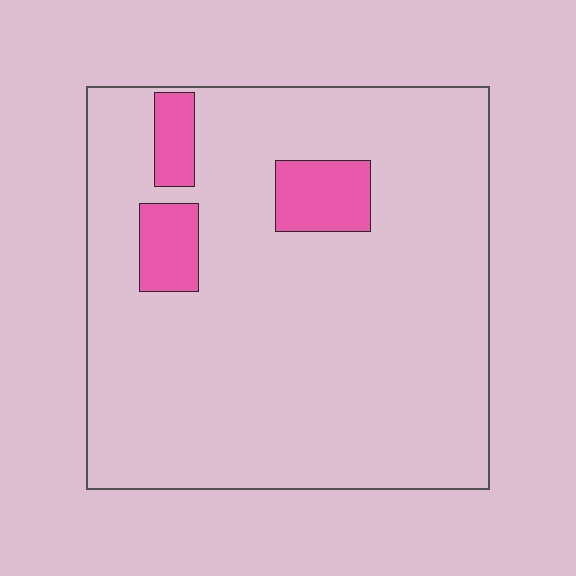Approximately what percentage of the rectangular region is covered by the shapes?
Approximately 10%.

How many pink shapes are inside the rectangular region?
3.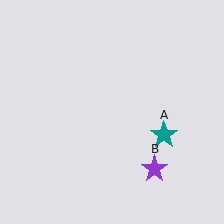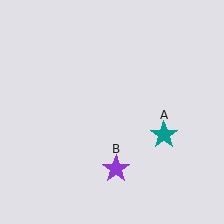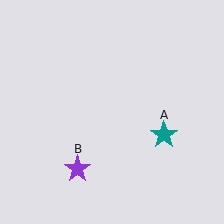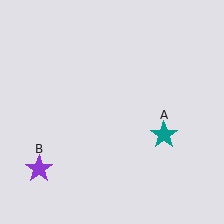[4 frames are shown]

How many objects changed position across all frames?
1 object changed position: purple star (object B).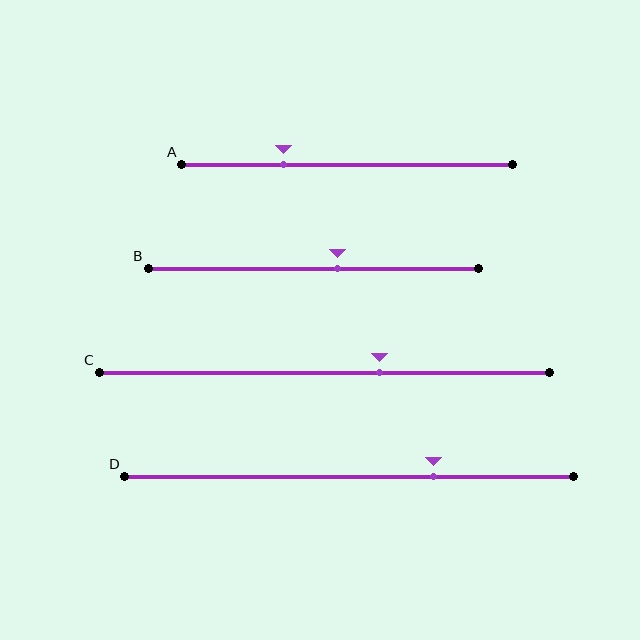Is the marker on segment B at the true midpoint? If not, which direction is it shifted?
No, the marker on segment B is shifted to the right by about 7% of the segment length.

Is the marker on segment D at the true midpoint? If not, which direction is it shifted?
No, the marker on segment D is shifted to the right by about 19% of the segment length.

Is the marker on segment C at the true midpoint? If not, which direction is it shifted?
No, the marker on segment C is shifted to the right by about 12% of the segment length.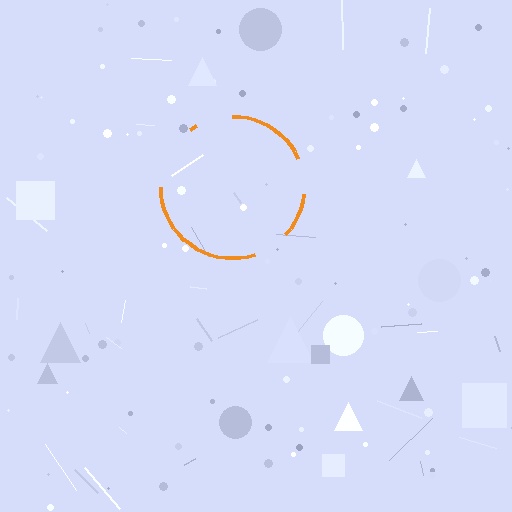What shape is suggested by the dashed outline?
The dashed outline suggests a circle.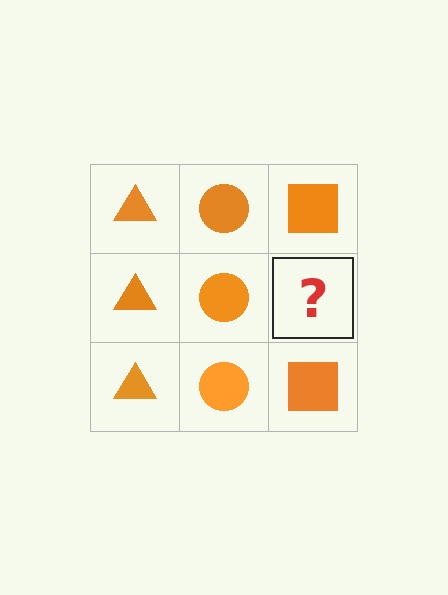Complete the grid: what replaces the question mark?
The question mark should be replaced with an orange square.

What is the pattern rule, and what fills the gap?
The rule is that each column has a consistent shape. The gap should be filled with an orange square.